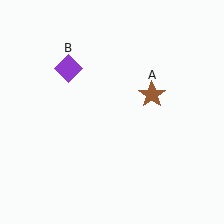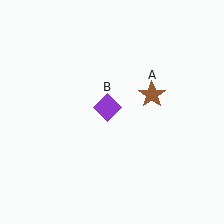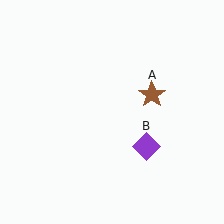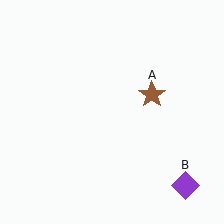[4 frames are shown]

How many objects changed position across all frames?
1 object changed position: purple diamond (object B).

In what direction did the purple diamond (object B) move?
The purple diamond (object B) moved down and to the right.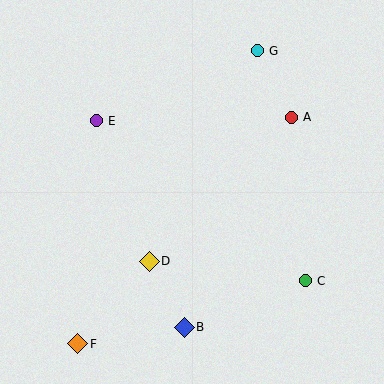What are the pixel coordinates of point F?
Point F is at (78, 344).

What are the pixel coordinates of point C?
Point C is at (305, 281).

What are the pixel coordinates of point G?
Point G is at (257, 51).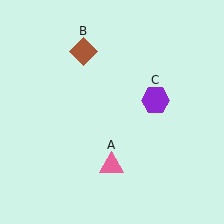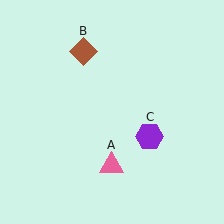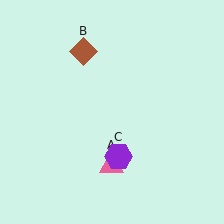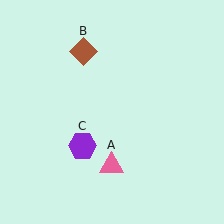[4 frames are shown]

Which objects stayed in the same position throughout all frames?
Pink triangle (object A) and brown diamond (object B) remained stationary.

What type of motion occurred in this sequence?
The purple hexagon (object C) rotated clockwise around the center of the scene.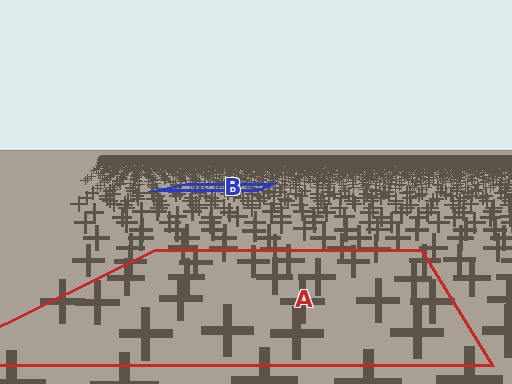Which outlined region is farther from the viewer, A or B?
Region B is farther from the viewer — the texture elements inside it appear smaller and more densely packed.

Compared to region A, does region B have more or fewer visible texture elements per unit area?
Region B has more texture elements per unit area — they are packed more densely because it is farther away.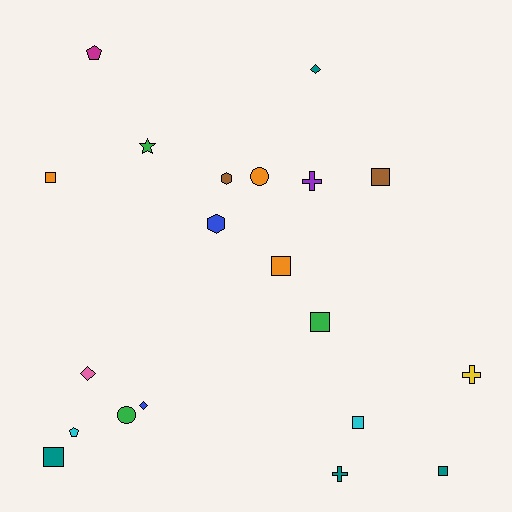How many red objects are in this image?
There are no red objects.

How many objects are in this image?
There are 20 objects.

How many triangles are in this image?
There are no triangles.